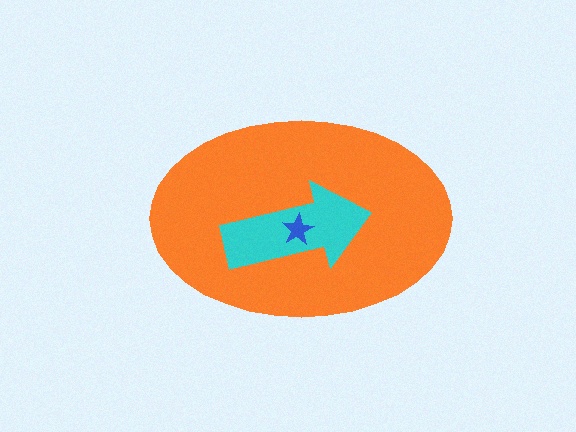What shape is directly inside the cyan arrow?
The blue star.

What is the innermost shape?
The blue star.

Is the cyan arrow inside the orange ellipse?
Yes.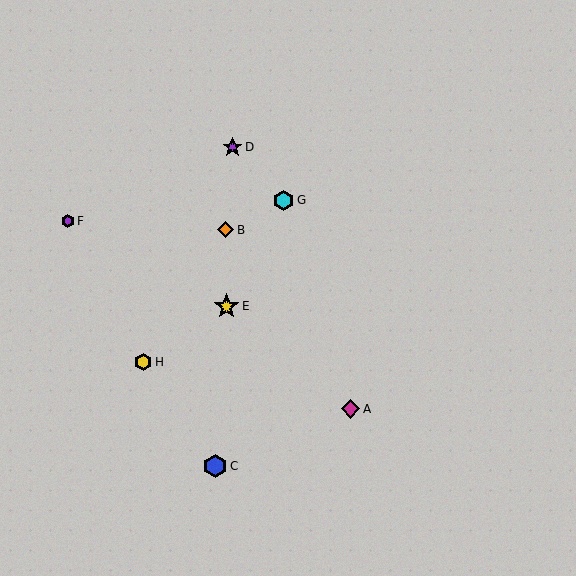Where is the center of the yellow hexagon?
The center of the yellow hexagon is at (143, 362).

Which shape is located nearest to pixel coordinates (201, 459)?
The blue hexagon (labeled C) at (215, 466) is nearest to that location.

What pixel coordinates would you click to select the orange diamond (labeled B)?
Click at (226, 230) to select the orange diamond B.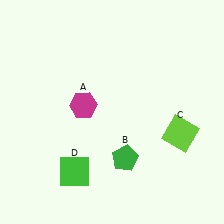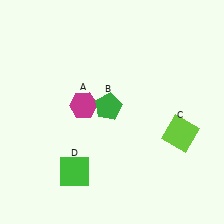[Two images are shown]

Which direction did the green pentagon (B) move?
The green pentagon (B) moved up.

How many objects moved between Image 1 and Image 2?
1 object moved between the two images.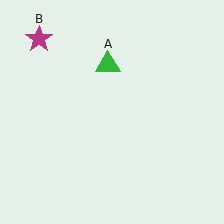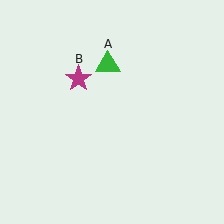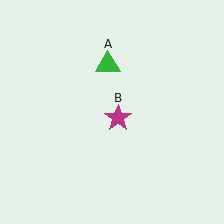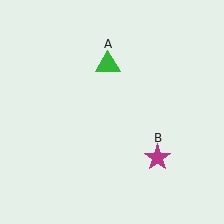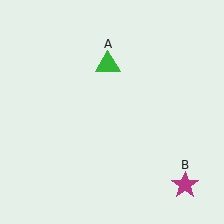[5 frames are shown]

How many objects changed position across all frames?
1 object changed position: magenta star (object B).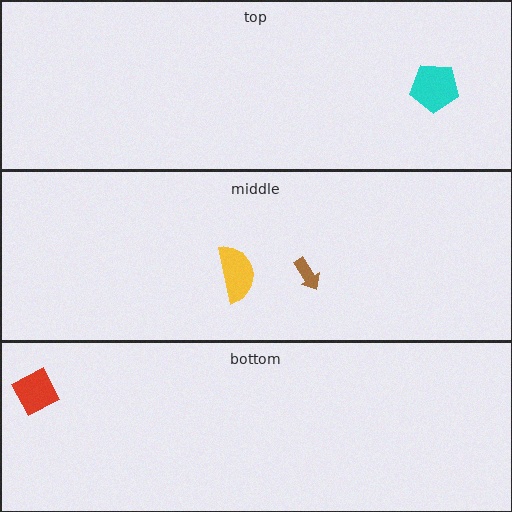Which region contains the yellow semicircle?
The middle region.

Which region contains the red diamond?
The bottom region.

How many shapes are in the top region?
1.